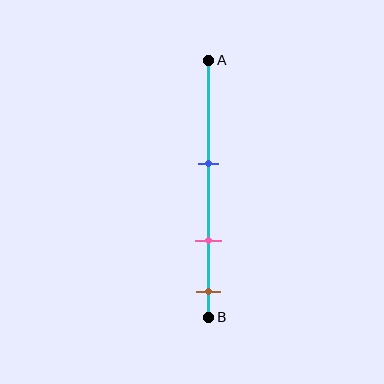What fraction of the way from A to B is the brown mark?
The brown mark is approximately 90% (0.9) of the way from A to B.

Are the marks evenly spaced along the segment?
Yes, the marks are approximately evenly spaced.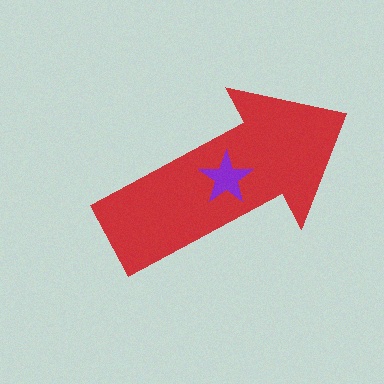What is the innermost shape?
The purple star.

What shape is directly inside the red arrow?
The purple star.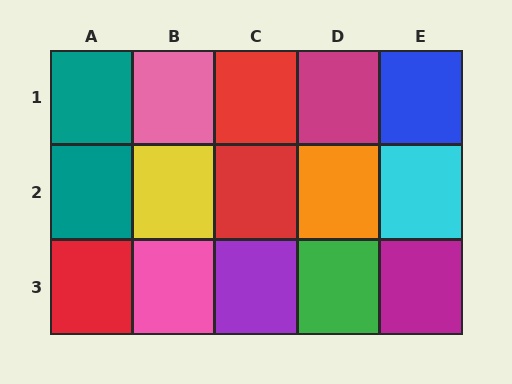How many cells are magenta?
2 cells are magenta.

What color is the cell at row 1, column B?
Pink.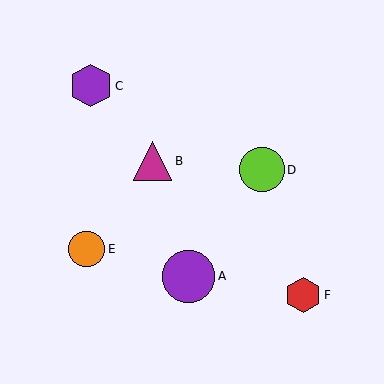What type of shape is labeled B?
Shape B is a magenta triangle.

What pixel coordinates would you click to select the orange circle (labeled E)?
Click at (87, 249) to select the orange circle E.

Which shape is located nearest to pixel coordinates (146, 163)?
The magenta triangle (labeled B) at (153, 161) is nearest to that location.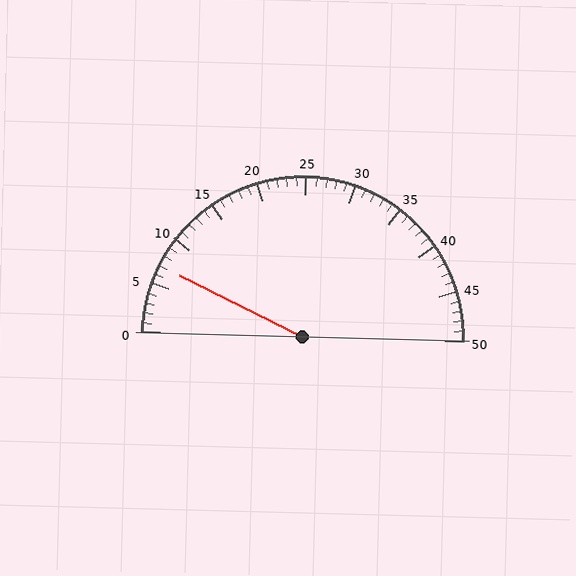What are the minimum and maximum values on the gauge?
The gauge ranges from 0 to 50.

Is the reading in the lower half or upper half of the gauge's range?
The reading is in the lower half of the range (0 to 50).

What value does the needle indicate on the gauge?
The needle indicates approximately 7.